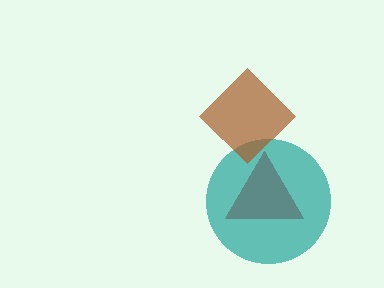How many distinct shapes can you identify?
There are 3 distinct shapes: a red triangle, a teal circle, a brown diamond.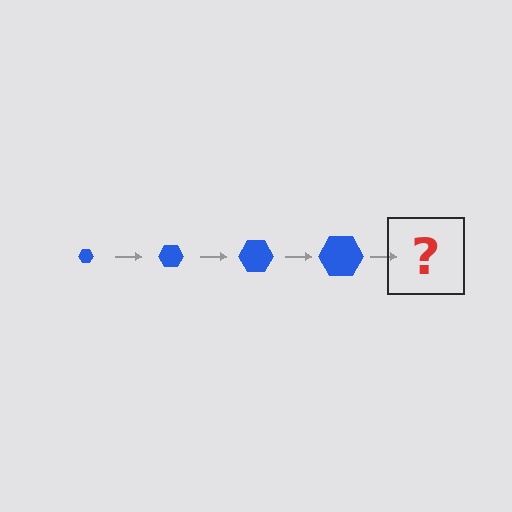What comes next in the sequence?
The next element should be a blue hexagon, larger than the previous one.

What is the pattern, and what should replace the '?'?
The pattern is that the hexagon gets progressively larger each step. The '?' should be a blue hexagon, larger than the previous one.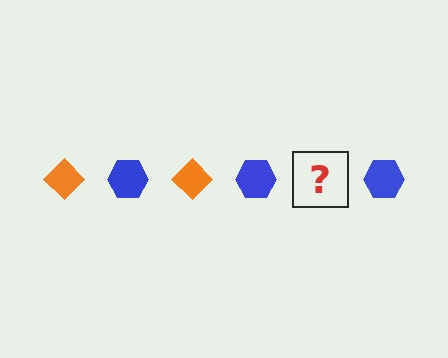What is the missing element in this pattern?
The missing element is an orange diamond.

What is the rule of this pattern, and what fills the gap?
The rule is that the pattern alternates between orange diamond and blue hexagon. The gap should be filled with an orange diamond.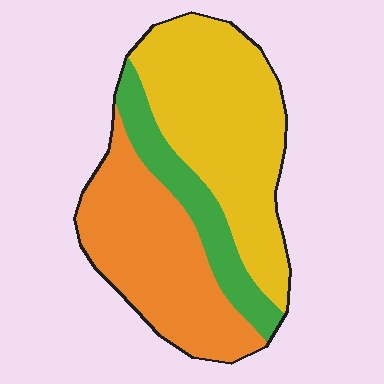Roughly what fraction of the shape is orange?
Orange takes up between a quarter and a half of the shape.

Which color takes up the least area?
Green, at roughly 15%.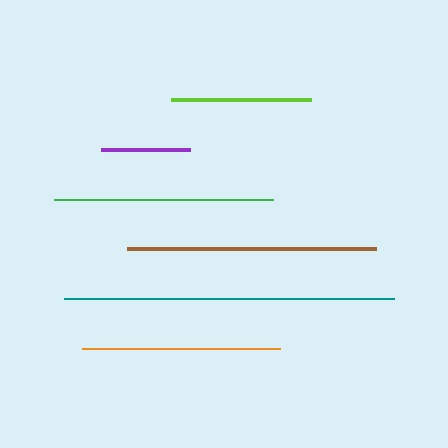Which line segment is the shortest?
The purple line is the shortest at approximately 89 pixels.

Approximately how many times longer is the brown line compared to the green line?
The brown line is approximately 1.1 times the length of the green line.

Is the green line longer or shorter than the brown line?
The brown line is longer than the green line.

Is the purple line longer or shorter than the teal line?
The teal line is longer than the purple line.